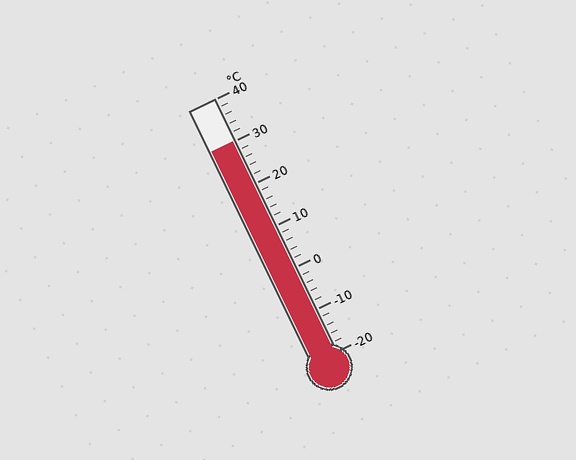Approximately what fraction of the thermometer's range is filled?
The thermometer is filled to approximately 85% of its range.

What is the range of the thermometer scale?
The thermometer scale ranges from -20°C to 40°C.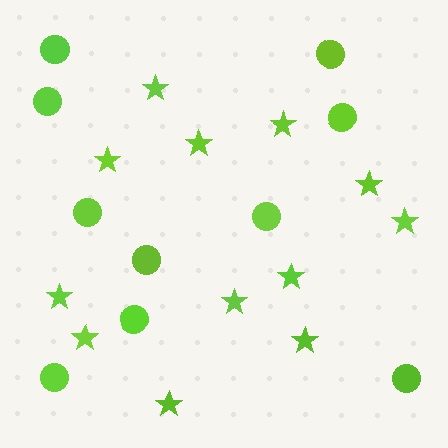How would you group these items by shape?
There are 2 groups: one group of stars (12) and one group of circles (10).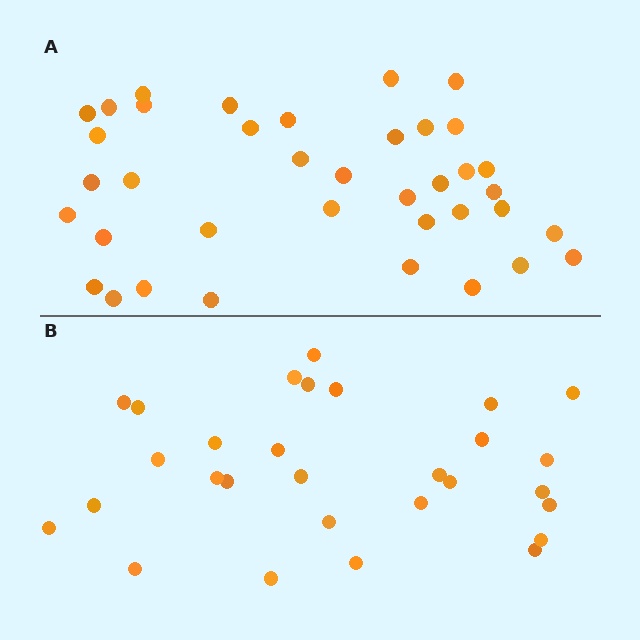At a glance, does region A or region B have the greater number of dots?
Region A (the top region) has more dots.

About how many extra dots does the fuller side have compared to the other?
Region A has roughly 8 or so more dots than region B.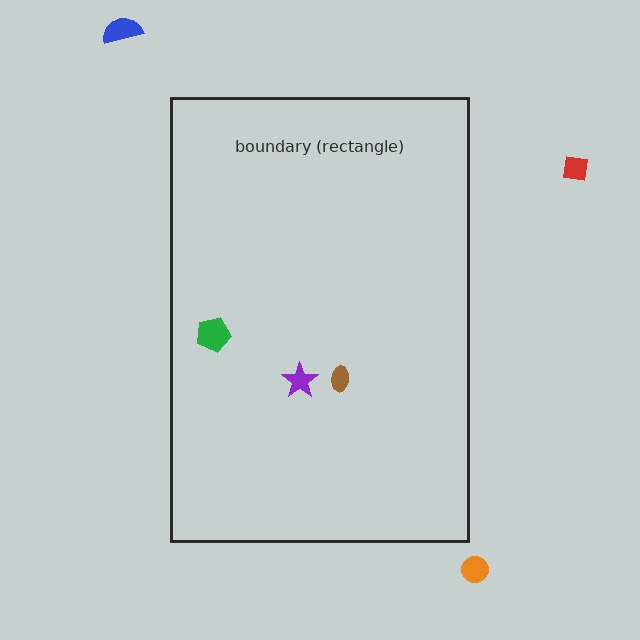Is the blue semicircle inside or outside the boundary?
Outside.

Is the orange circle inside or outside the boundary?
Outside.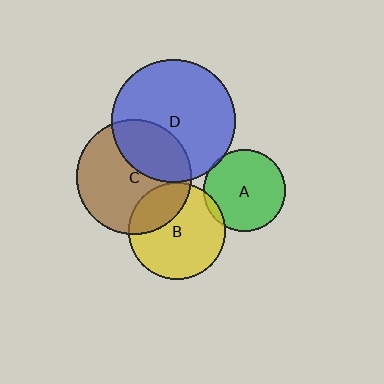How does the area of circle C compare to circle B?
Approximately 1.4 times.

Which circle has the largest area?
Circle D (blue).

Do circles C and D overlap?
Yes.